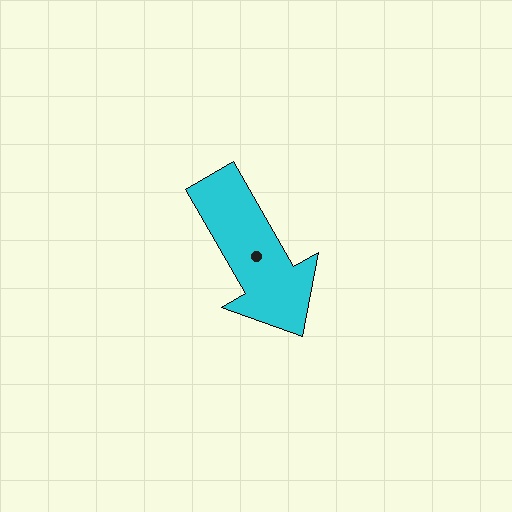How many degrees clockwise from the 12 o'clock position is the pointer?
Approximately 150 degrees.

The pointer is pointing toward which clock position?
Roughly 5 o'clock.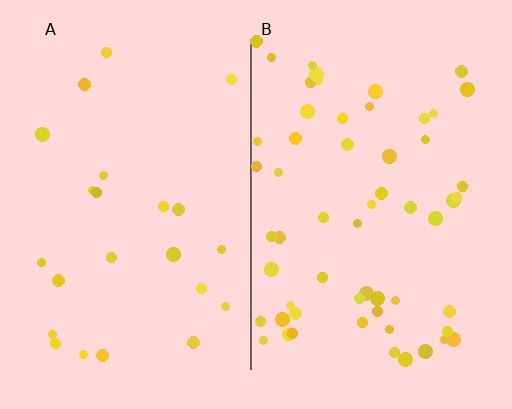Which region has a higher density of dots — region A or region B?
B (the right).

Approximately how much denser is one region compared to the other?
Approximately 2.5× — region B over region A.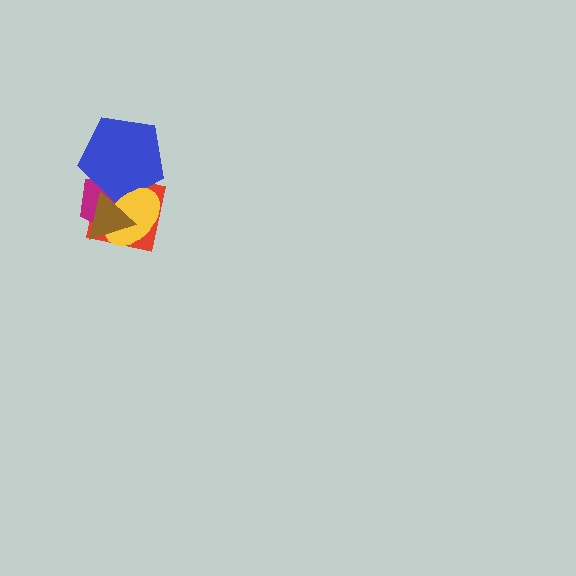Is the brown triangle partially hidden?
No, no other shape covers it.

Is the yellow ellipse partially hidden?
Yes, it is partially covered by another shape.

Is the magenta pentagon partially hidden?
Yes, it is partially covered by another shape.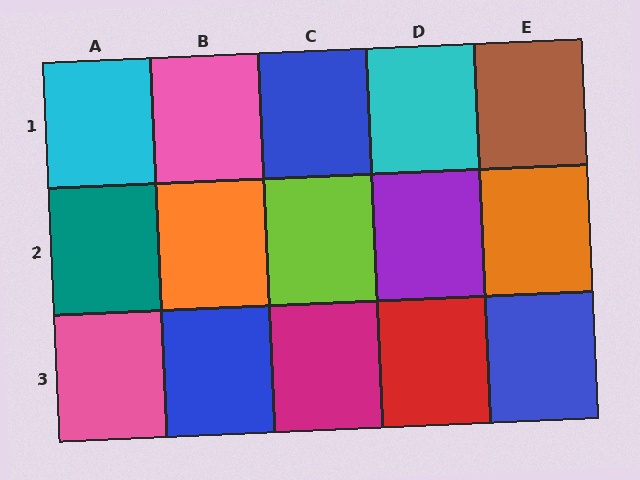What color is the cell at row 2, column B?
Orange.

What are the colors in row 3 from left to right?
Pink, blue, magenta, red, blue.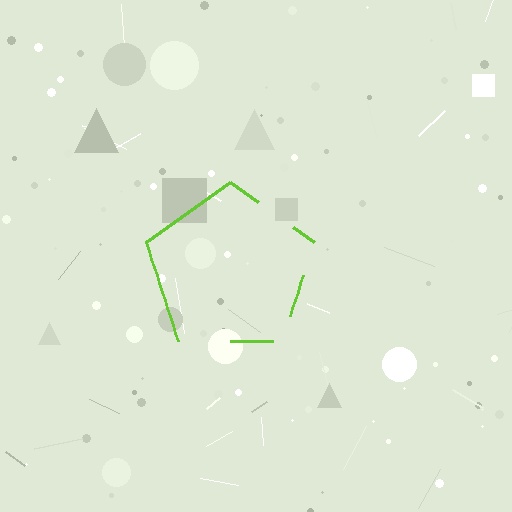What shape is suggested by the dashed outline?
The dashed outline suggests a pentagon.